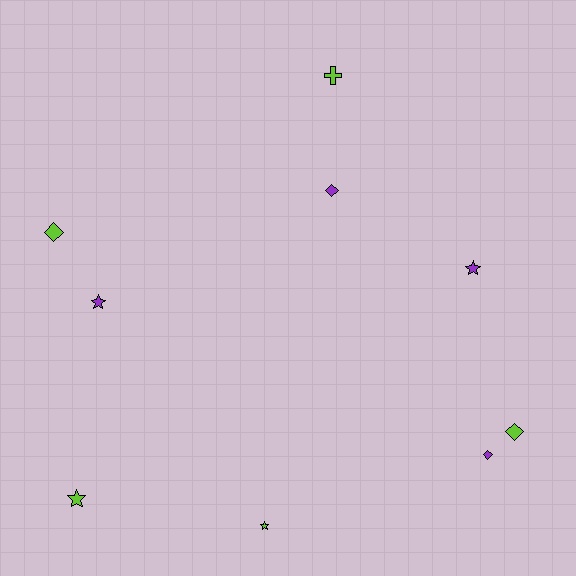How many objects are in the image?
There are 9 objects.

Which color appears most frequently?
Lime, with 5 objects.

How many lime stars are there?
There are 2 lime stars.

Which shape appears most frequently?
Star, with 4 objects.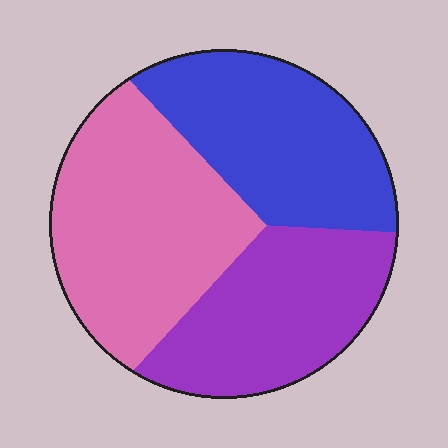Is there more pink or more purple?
Pink.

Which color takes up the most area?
Pink, at roughly 40%.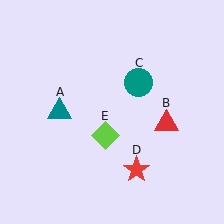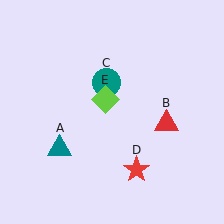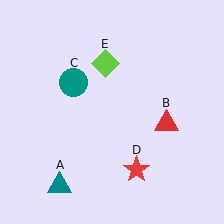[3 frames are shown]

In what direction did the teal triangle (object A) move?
The teal triangle (object A) moved down.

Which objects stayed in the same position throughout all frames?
Red triangle (object B) and red star (object D) remained stationary.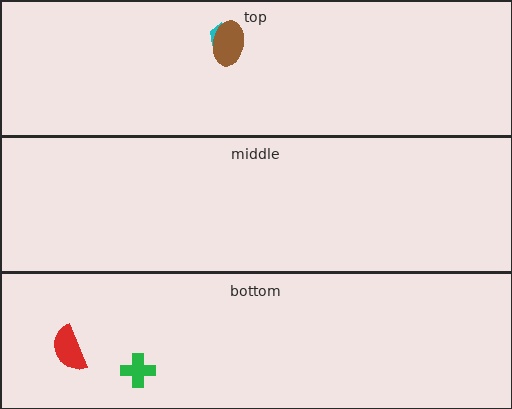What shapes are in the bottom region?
The red semicircle, the green cross.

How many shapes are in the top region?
2.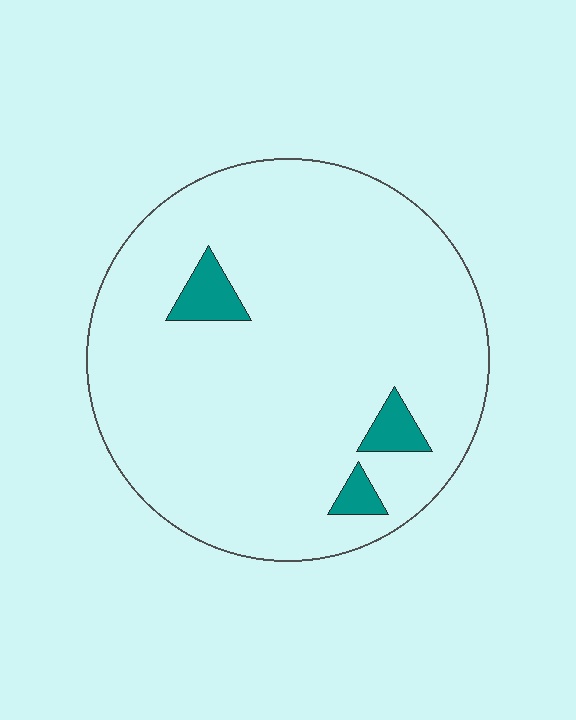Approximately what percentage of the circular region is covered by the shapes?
Approximately 5%.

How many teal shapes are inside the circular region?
3.